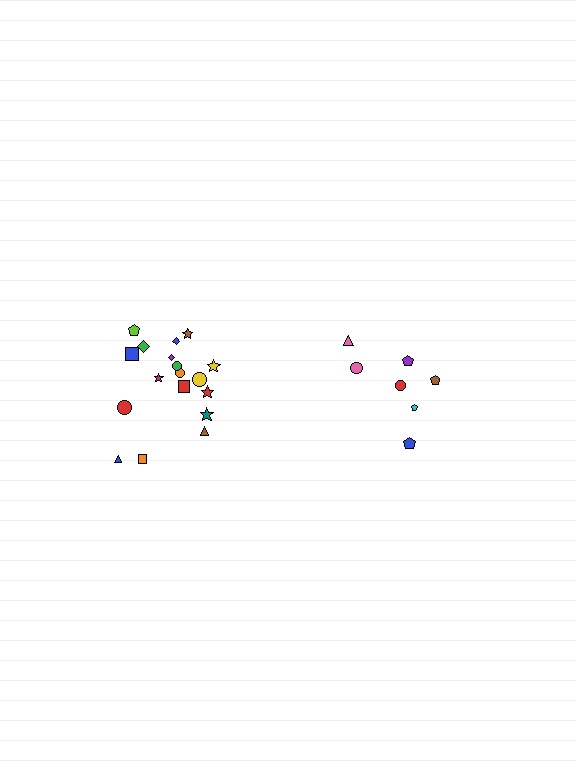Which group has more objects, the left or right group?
The left group.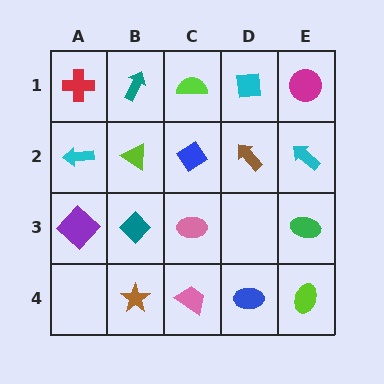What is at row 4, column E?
A lime ellipse.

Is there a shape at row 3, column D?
No, that cell is empty.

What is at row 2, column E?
A cyan arrow.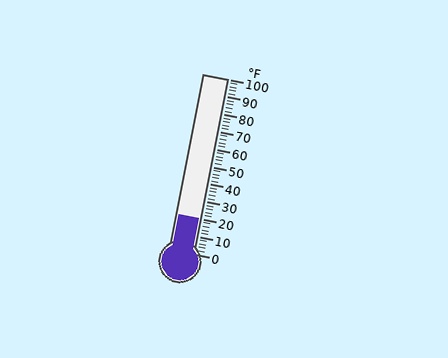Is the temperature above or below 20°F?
The temperature is at 20°F.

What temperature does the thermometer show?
The thermometer shows approximately 20°F.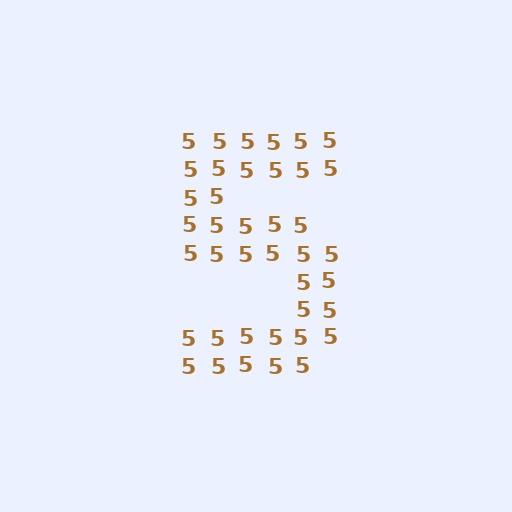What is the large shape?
The large shape is the digit 5.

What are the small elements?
The small elements are digit 5's.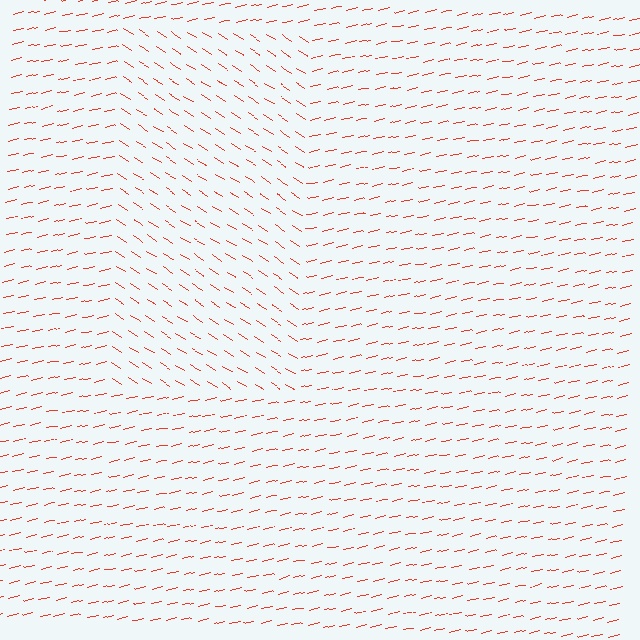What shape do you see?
I see a rectangle.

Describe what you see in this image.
The image is filled with small red line segments. A rectangle region in the image has lines oriented differently from the surrounding lines, creating a visible texture boundary.